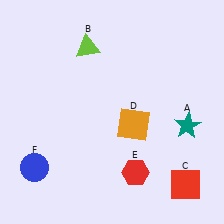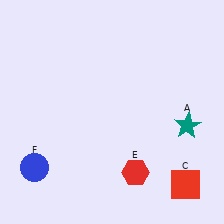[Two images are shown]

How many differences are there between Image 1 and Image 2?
There are 2 differences between the two images.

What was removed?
The lime triangle (B), the orange square (D) were removed in Image 2.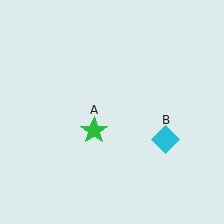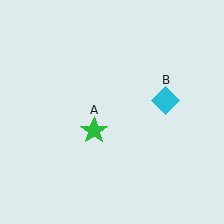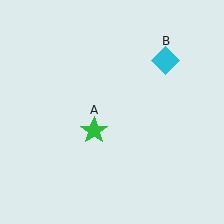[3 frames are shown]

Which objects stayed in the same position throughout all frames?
Green star (object A) remained stationary.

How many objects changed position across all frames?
1 object changed position: cyan diamond (object B).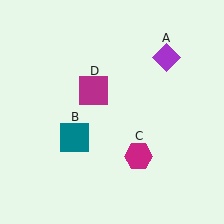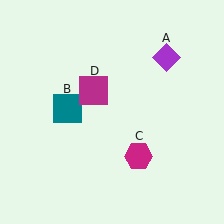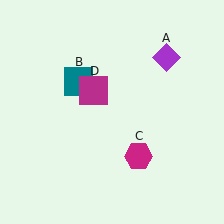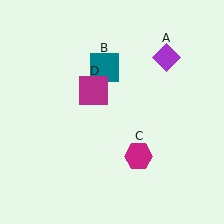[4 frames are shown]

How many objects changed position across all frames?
1 object changed position: teal square (object B).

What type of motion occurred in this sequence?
The teal square (object B) rotated clockwise around the center of the scene.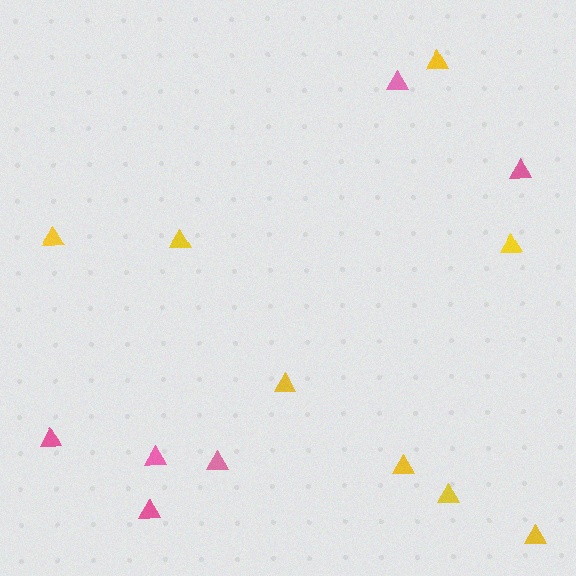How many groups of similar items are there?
There are 2 groups: one group of pink triangles (6) and one group of yellow triangles (8).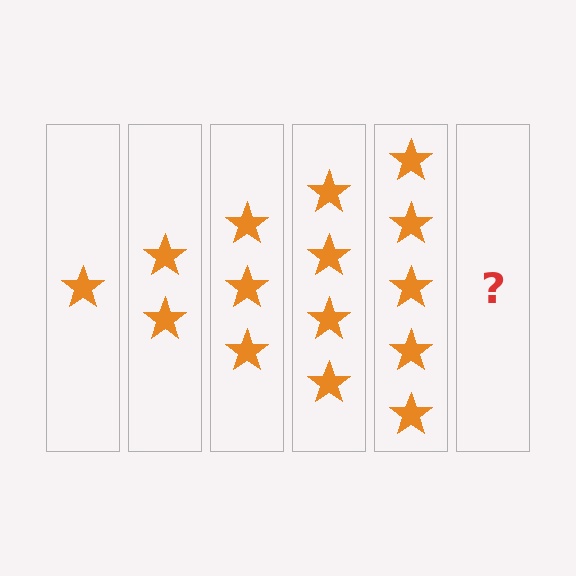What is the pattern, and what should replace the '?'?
The pattern is that each step adds one more star. The '?' should be 6 stars.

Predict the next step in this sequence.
The next step is 6 stars.